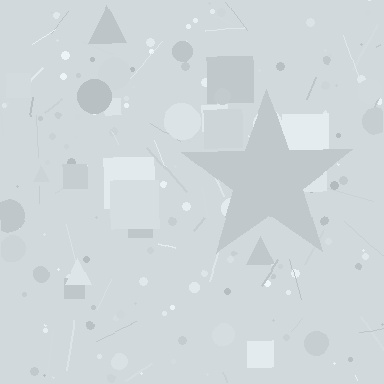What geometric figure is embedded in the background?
A star is embedded in the background.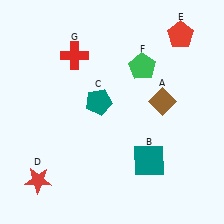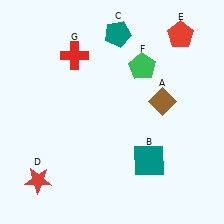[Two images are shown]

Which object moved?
The teal pentagon (C) moved up.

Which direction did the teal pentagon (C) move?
The teal pentagon (C) moved up.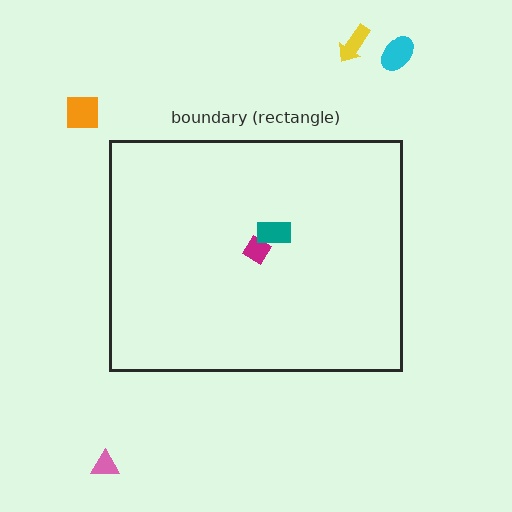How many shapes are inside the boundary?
2 inside, 4 outside.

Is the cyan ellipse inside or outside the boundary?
Outside.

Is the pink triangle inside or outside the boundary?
Outside.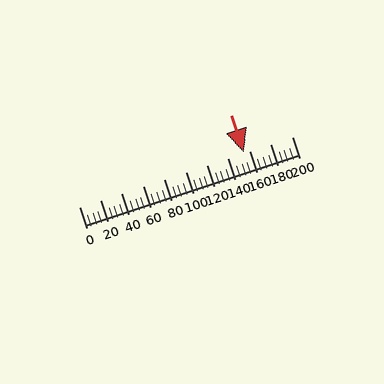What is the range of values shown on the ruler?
The ruler shows values from 0 to 200.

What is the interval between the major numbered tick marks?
The major tick marks are spaced 20 units apart.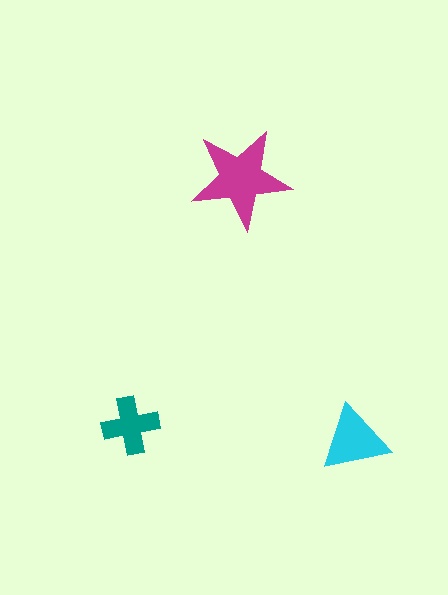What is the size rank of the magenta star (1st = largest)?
1st.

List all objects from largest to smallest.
The magenta star, the cyan triangle, the teal cross.